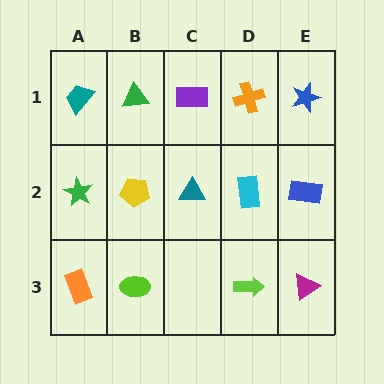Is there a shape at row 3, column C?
No, that cell is empty.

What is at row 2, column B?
A yellow pentagon.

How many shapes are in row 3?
4 shapes.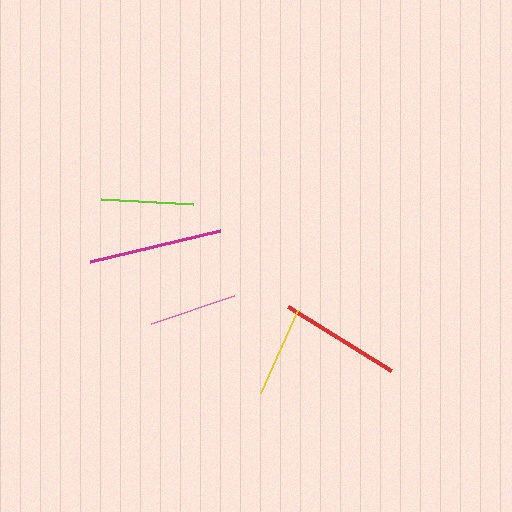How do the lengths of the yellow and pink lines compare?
The yellow and pink lines are approximately the same length.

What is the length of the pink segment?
The pink segment is approximately 88 pixels long.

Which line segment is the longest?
The magenta line is the longest at approximately 133 pixels.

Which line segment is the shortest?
The pink line is the shortest at approximately 88 pixels.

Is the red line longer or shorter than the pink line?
The red line is longer than the pink line.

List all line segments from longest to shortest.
From longest to shortest: magenta, red, lime, yellow, pink.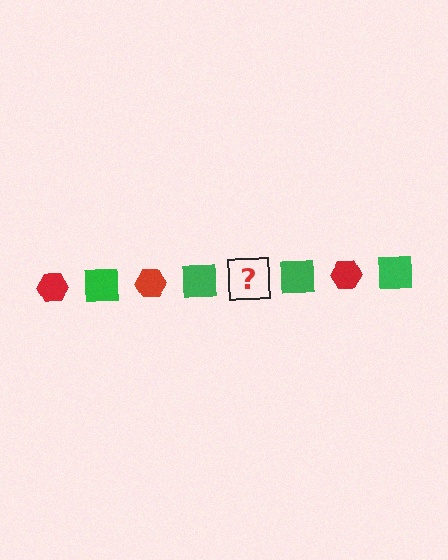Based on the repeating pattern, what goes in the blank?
The blank should be a red hexagon.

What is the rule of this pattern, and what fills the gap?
The rule is that the pattern alternates between red hexagon and green square. The gap should be filled with a red hexagon.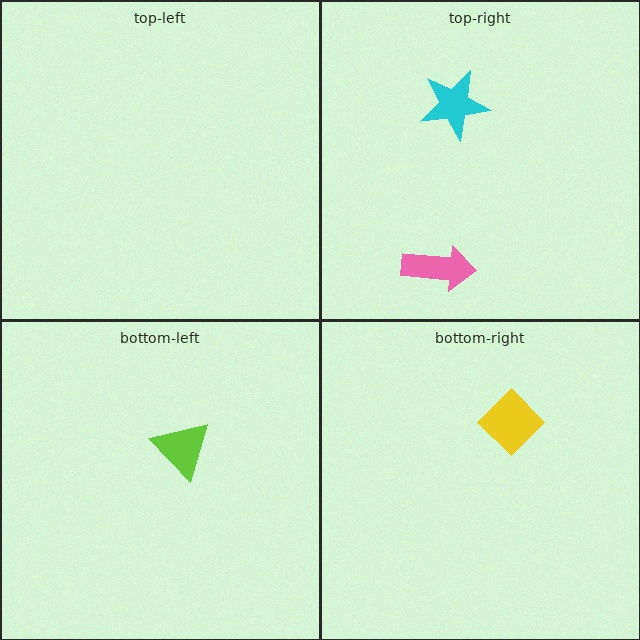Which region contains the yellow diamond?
The bottom-right region.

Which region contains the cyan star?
The top-right region.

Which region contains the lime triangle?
The bottom-left region.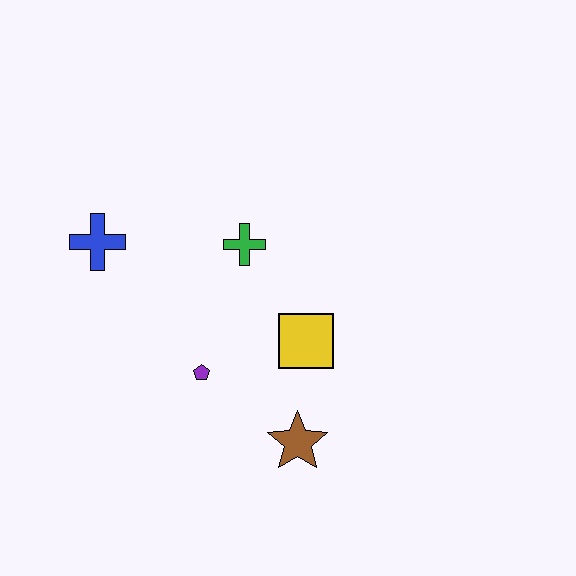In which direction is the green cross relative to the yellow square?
The green cross is above the yellow square.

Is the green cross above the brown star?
Yes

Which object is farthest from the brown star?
The blue cross is farthest from the brown star.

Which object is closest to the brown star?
The yellow square is closest to the brown star.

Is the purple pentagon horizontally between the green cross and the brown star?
No